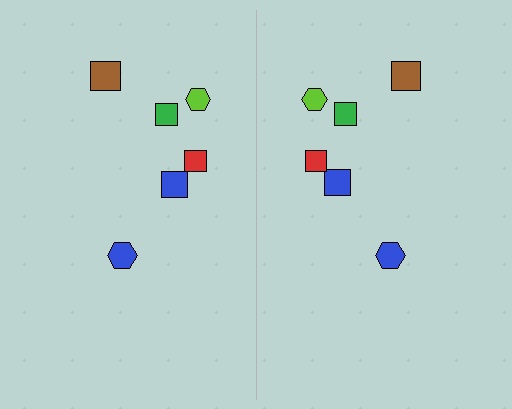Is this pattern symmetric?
Yes, this pattern has bilateral (reflection) symmetry.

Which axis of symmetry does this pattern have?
The pattern has a vertical axis of symmetry running through the center of the image.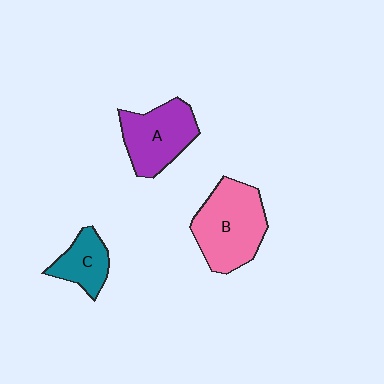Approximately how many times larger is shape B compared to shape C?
Approximately 2.0 times.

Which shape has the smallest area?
Shape C (teal).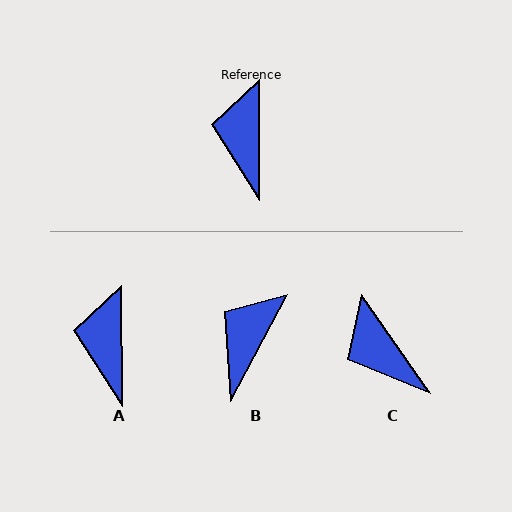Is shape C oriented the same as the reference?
No, it is off by about 35 degrees.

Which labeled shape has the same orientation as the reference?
A.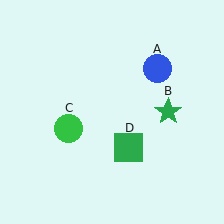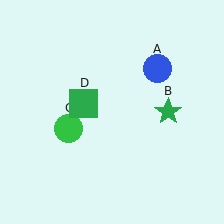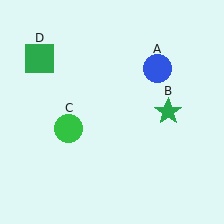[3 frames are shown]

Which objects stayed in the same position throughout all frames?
Blue circle (object A) and green star (object B) and green circle (object C) remained stationary.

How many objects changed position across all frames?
1 object changed position: green square (object D).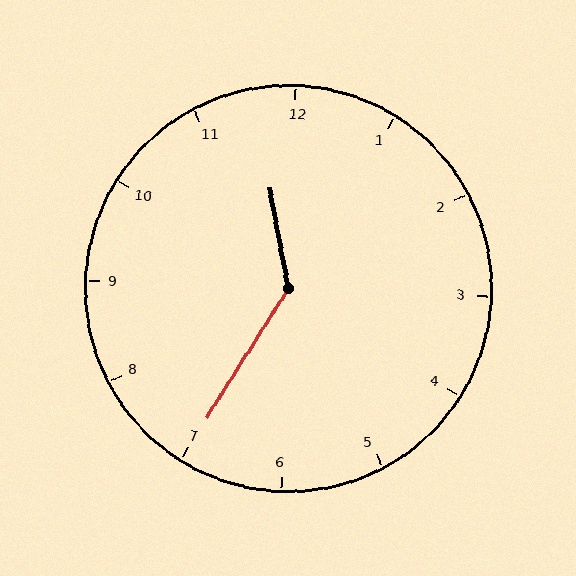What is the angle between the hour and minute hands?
Approximately 138 degrees.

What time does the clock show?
11:35.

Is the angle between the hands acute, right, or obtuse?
It is obtuse.